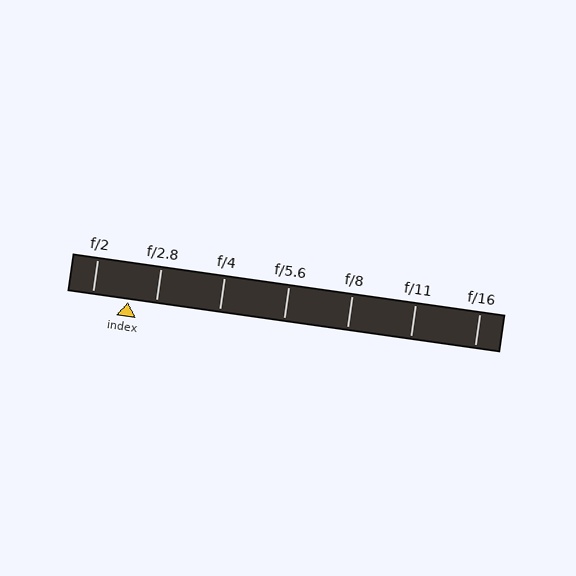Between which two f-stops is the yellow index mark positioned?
The index mark is between f/2 and f/2.8.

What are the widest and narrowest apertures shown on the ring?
The widest aperture shown is f/2 and the narrowest is f/16.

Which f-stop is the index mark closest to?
The index mark is closest to f/2.8.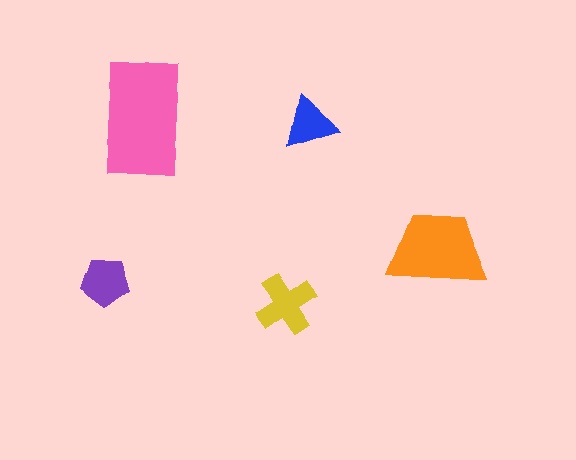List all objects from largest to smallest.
The pink rectangle, the orange trapezoid, the yellow cross, the purple pentagon, the blue triangle.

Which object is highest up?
The blue triangle is topmost.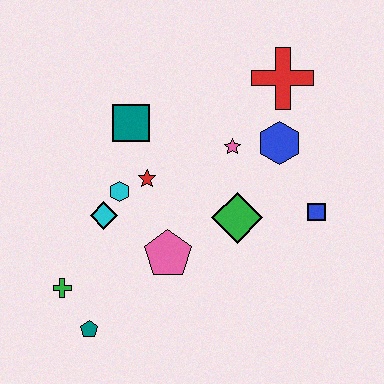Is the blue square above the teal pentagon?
Yes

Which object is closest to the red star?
The cyan hexagon is closest to the red star.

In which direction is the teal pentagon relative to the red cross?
The teal pentagon is below the red cross.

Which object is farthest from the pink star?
The teal pentagon is farthest from the pink star.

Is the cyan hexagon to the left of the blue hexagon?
Yes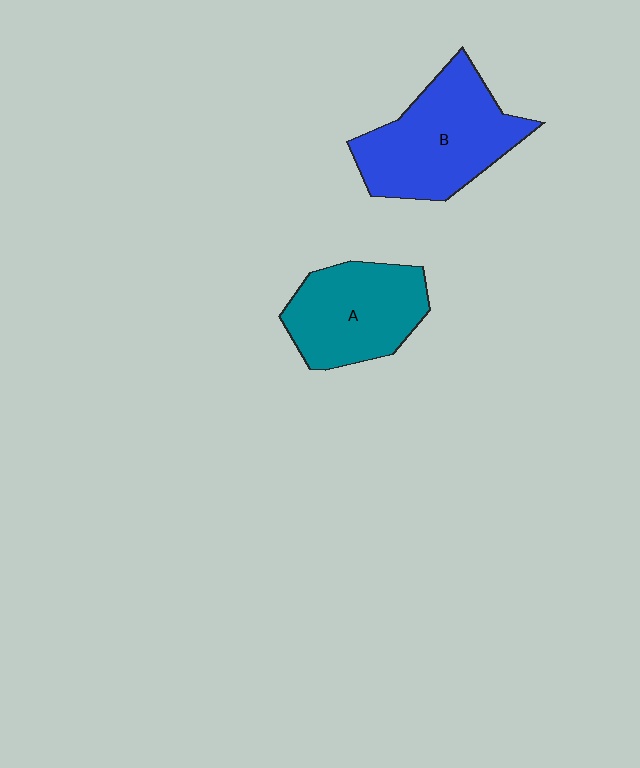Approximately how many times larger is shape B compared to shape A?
Approximately 1.2 times.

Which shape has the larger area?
Shape B (blue).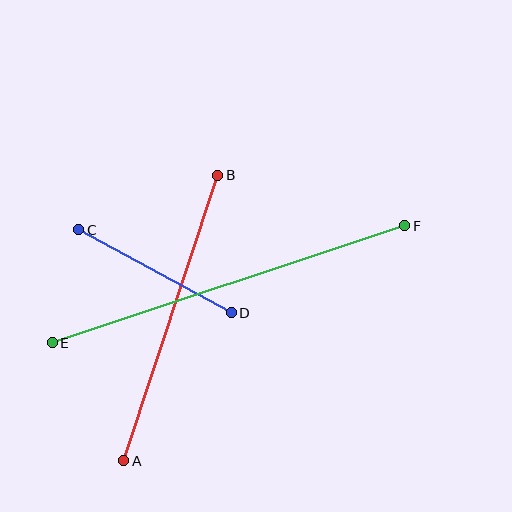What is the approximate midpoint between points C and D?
The midpoint is at approximately (155, 271) pixels.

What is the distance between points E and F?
The distance is approximately 372 pixels.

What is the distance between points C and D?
The distance is approximately 173 pixels.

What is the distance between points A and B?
The distance is approximately 301 pixels.